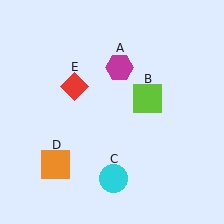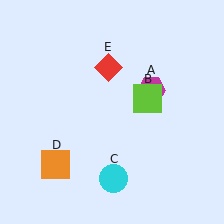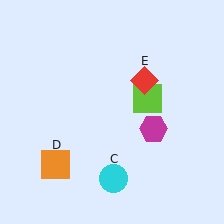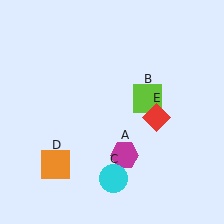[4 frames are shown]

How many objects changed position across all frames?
2 objects changed position: magenta hexagon (object A), red diamond (object E).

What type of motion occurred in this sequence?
The magenta hexagon (object A), red diamond (object E) rotated clockwise around the center of the scene.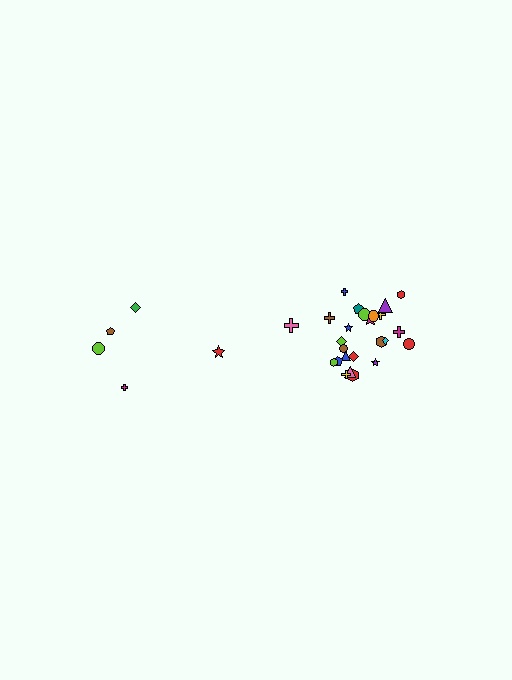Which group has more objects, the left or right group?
The right group.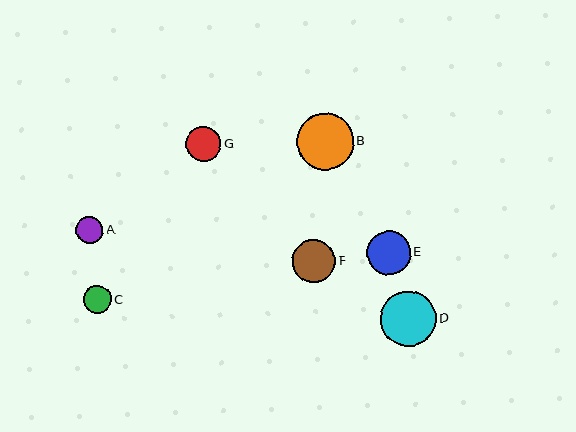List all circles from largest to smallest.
From largest to smallest: B, D, E, F, G, C, A.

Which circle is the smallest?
Circle A is the smallest with a size of approximately 27 pixels.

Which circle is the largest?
Circle B is the largest with a size of approximately 56 pixels.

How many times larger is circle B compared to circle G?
Circle B is approximately 1.6 times the size of circle G.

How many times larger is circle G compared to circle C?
Circle G is approximately 1.3 times the size of circle C.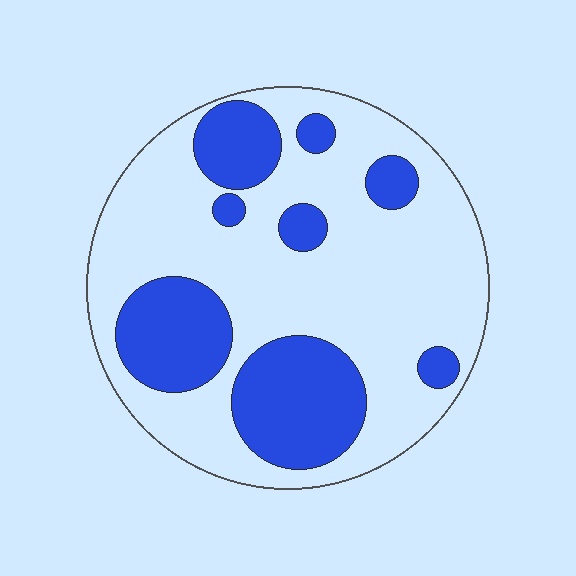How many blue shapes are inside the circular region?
8.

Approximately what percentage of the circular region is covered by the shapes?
Approximately 30%.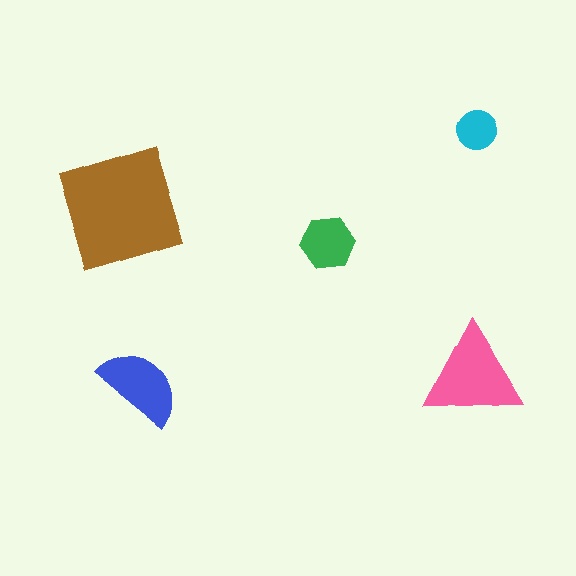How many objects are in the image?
There are 5 objects in the image.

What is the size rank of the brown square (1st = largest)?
1st.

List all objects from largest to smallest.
The brown square, the pink triangle, the blue semicircle, the green hexagon, the cyan circle.